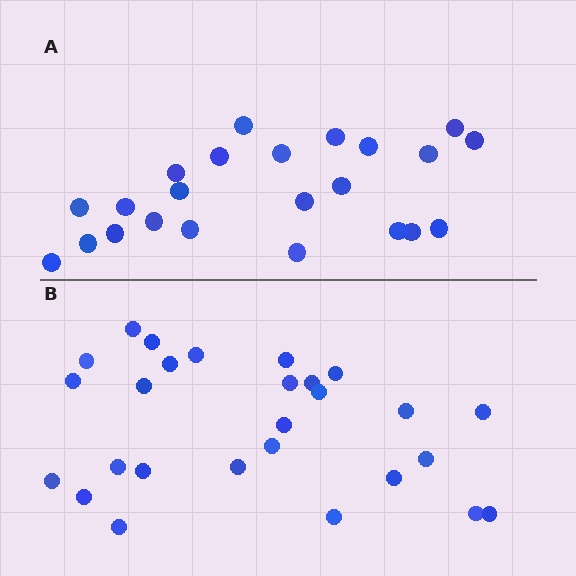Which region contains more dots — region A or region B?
Region B (the bottom region) has more dots.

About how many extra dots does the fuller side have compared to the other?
Region B has about 4 more dots than region A.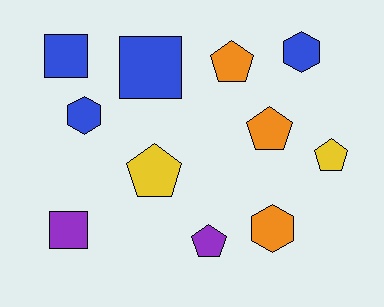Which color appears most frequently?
Blue, with 4 objects.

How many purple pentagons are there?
There is 1 purple pentagon.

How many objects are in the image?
There are 11 objects.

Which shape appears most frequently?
Pentagon, with 5 objects.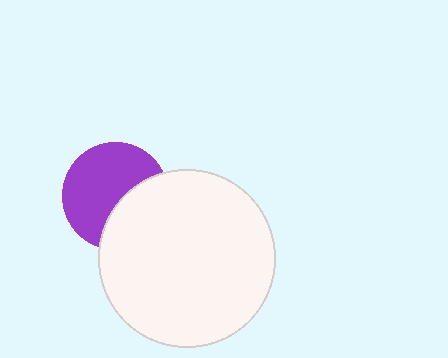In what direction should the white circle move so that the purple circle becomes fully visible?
The white circle should move toward the lower-right. That is the shortest direction to clear the overlap and leave the purple circle fully visible.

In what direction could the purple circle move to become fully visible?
The purple circle could move toward the upper-left. That would shift it out from behind the white circle entirely.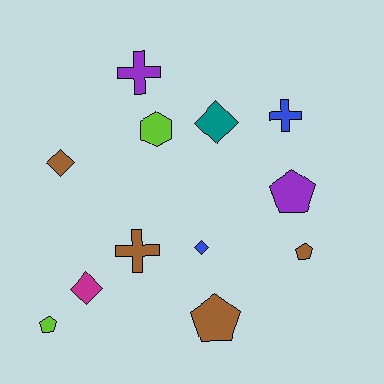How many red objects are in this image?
There are no red objects.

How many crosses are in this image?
There are 3 crosses.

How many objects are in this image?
There are 12 objects.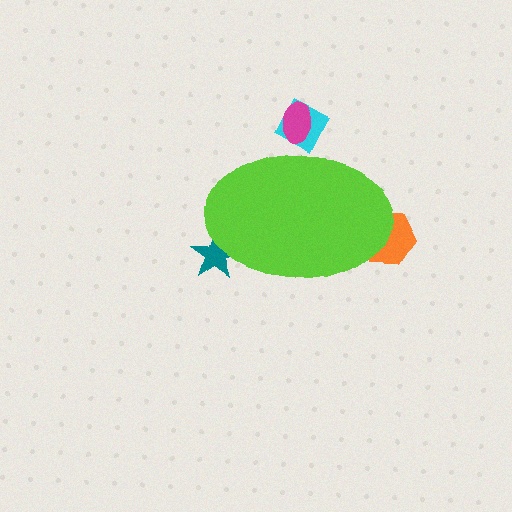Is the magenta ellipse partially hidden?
Yes, the magenta ellipse is partially hidden behind the lime ellipse.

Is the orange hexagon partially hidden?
Yes, the orange hexagon is partially hidden behind the lime ellipse.